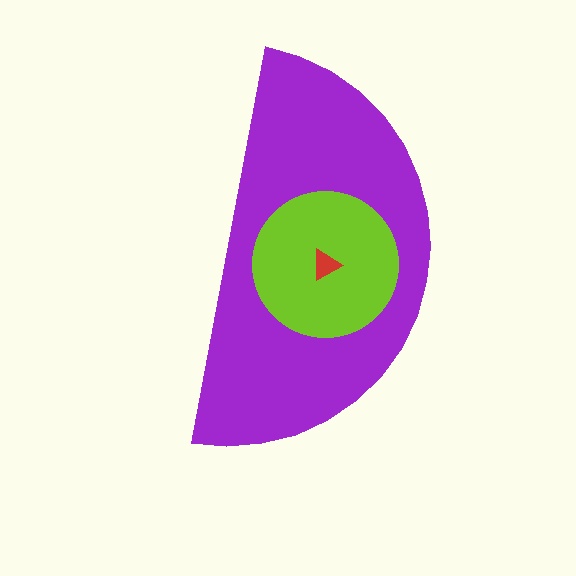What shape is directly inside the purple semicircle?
The lime circle.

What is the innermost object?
The red triangle.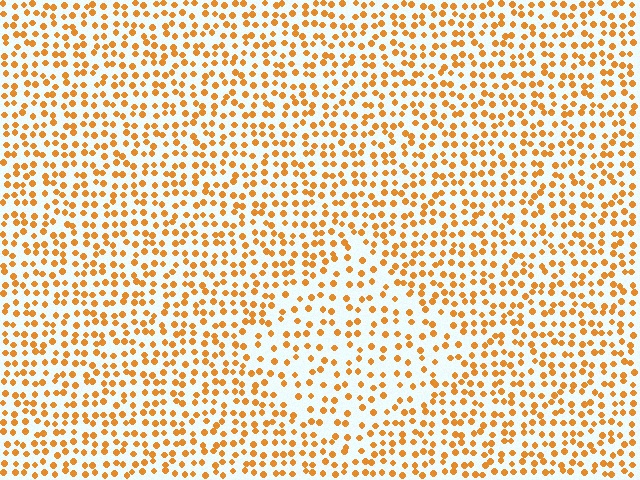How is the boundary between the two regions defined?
The boundary is defined by a change in element density (approximately 1.6x ratio). All elements are the same color, size, and shape.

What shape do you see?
I see a diamond.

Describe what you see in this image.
The image contains small orange elements arranged at two different densities. A diamond-shaped region is visible where the elements are less densely packed than the surrounding area.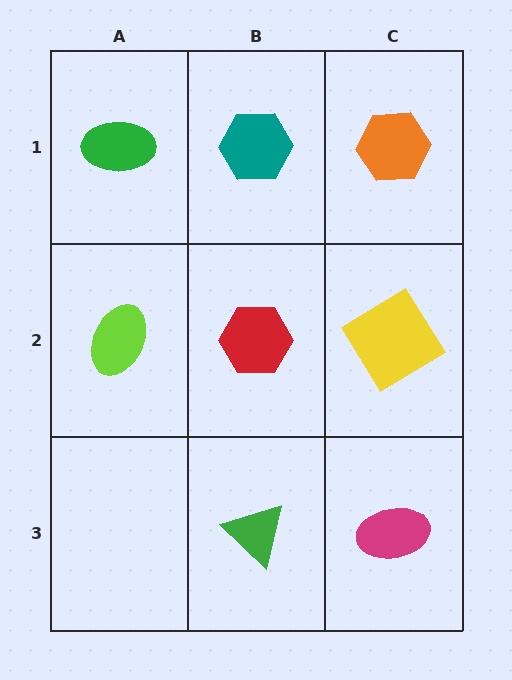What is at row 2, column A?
A lime ellipse.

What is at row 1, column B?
A teal hexagon.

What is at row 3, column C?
A magenta ellipse.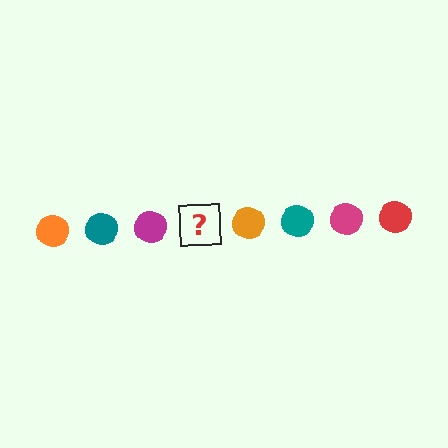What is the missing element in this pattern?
The missing element is a red circle.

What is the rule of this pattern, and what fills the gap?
The rule is that the pattern cycles through orange, teal, magenta, red circles. The gap should be filled with a red circle.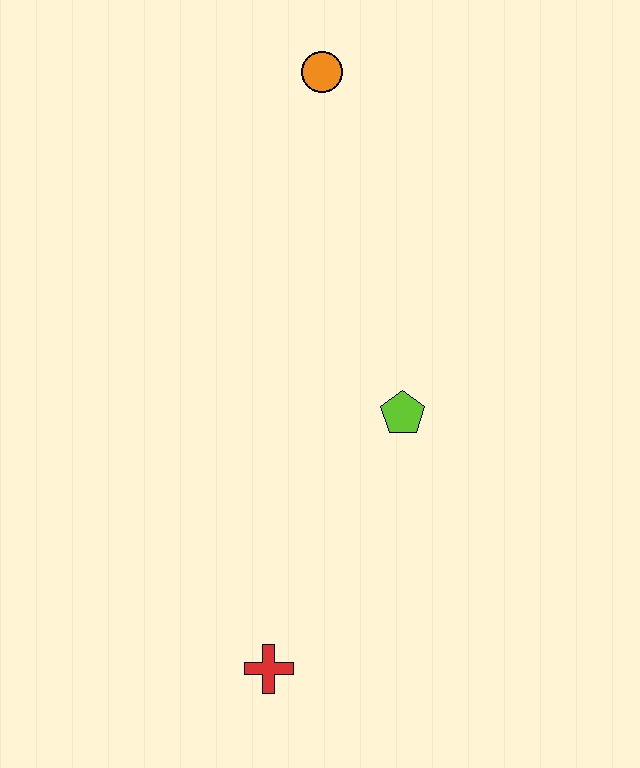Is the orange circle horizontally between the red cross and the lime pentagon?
Yes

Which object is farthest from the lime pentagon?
The orange circle is farthest from the lime pentagon.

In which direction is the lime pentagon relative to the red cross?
The lime pentagon is above the red cross.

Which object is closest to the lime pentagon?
The red cross is closest to the lime pentagon.